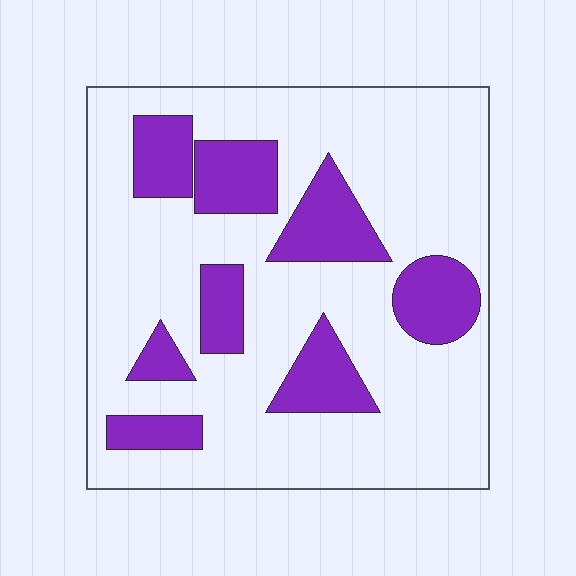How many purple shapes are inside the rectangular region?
8.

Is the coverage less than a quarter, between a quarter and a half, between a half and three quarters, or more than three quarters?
Less than a quarter.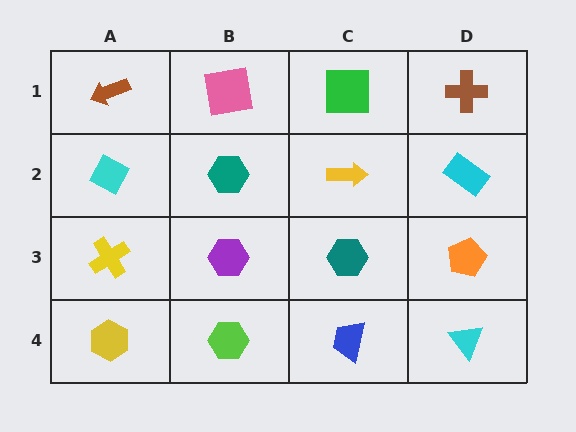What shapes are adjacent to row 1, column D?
A cyan rectangle (row 2, column D), a green square (row 1, column C).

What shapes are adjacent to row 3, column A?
A cyan diamond (row 2, column A), a yellow hexagon (row 4, column A), a purple hexagon (row 3, column B).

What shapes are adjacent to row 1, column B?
A teal hexagon (row 2, column B), a brown arrow (row 1, column A), a green square (row 1, column C).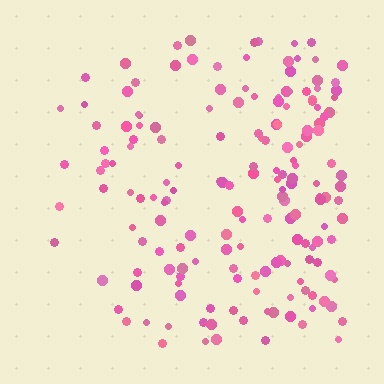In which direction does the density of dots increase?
From left to right, with the right side densest.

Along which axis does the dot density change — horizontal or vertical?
Horizontal.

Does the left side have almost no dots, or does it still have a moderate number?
Still a moderate number, just noticeably fewer than the right.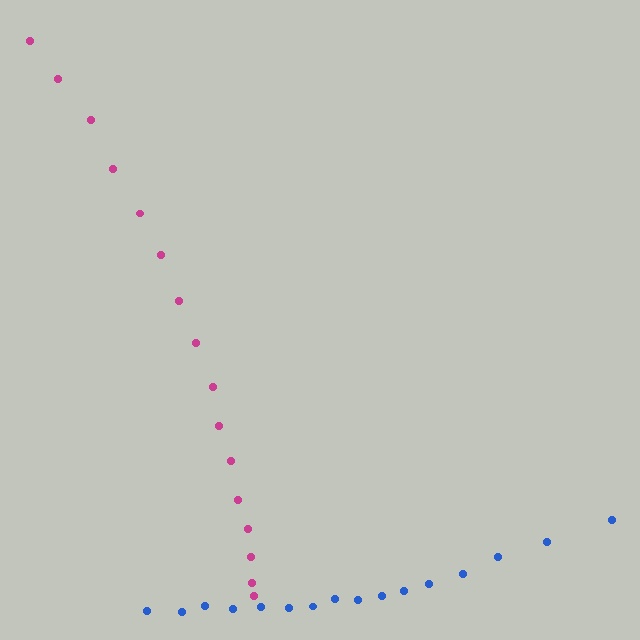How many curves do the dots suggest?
There are 2 distinct paths.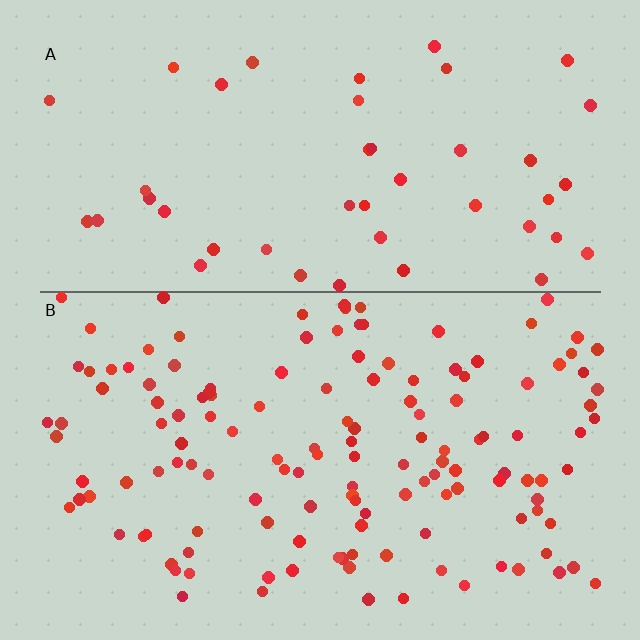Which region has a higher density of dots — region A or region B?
B (the bottom).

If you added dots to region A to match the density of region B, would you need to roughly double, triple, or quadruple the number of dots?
Approximately triple.